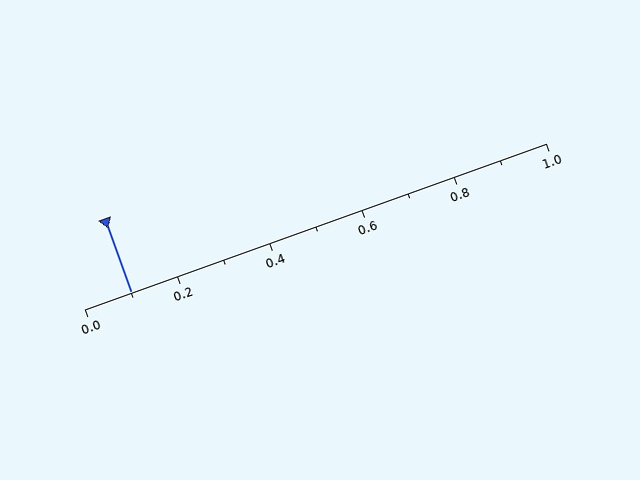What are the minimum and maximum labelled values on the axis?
The axis runs from 0.0 to 1.0.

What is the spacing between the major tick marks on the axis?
The major ticks are spaced 0.2 apart.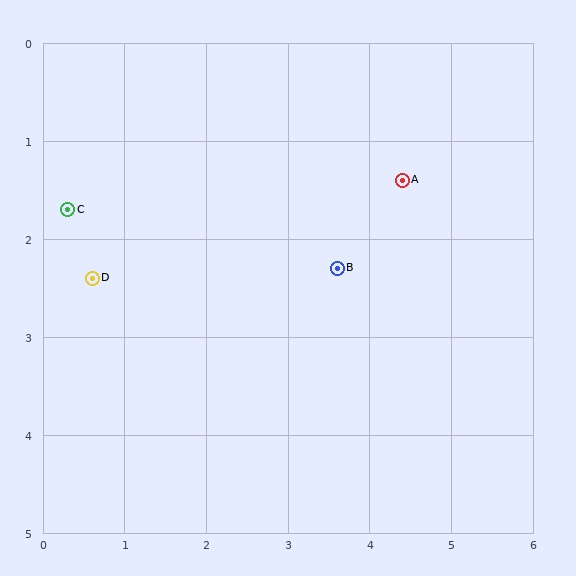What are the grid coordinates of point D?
Point D is at approximately (0.6, 2.4).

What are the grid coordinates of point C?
Point C is at approximately (0.3, 1.7).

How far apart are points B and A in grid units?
Points B and A are about 1.2 grid units apart.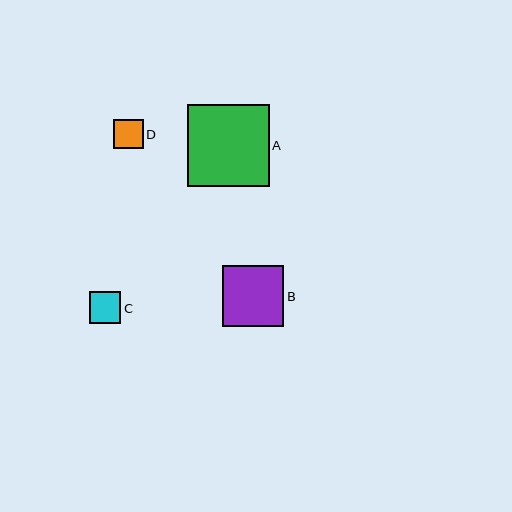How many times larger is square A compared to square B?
Square A is approximately 1.3 times the size of square B.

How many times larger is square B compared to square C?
Square B is approximately 1.9 times the size of square C.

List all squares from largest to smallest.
From largest to smallest: A, B, C, D.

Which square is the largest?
Square A is the largest with a size of approximately 81 pixels.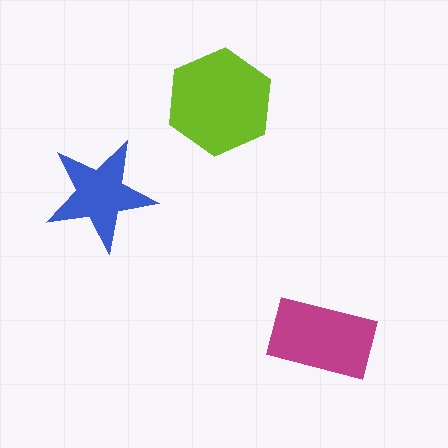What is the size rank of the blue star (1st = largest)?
3rd.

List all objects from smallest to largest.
The blue star, the magenta rectangle, the lime hexagon.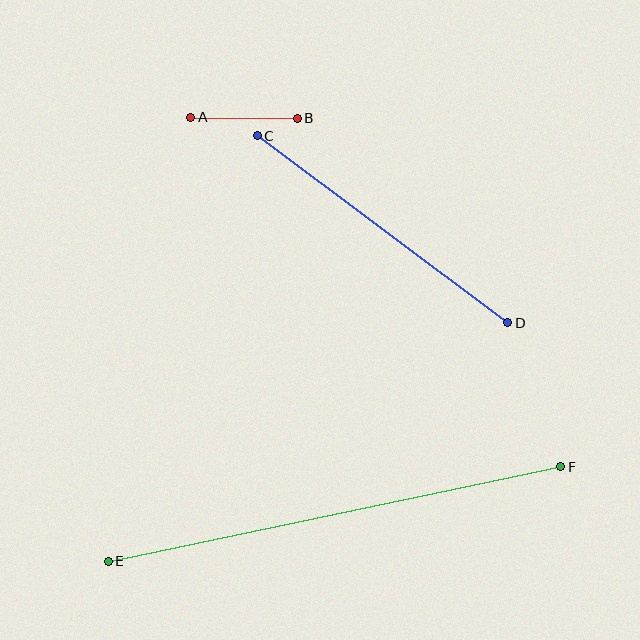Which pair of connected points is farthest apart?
Points E and F are farthest apart.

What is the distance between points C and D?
The distance is approximately 313 pixels.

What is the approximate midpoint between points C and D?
The midpoint is at approximately (382, 229) pixels.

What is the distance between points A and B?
The distance is approximately 107 pixels.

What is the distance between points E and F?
The distance is approximately 462 pixels.